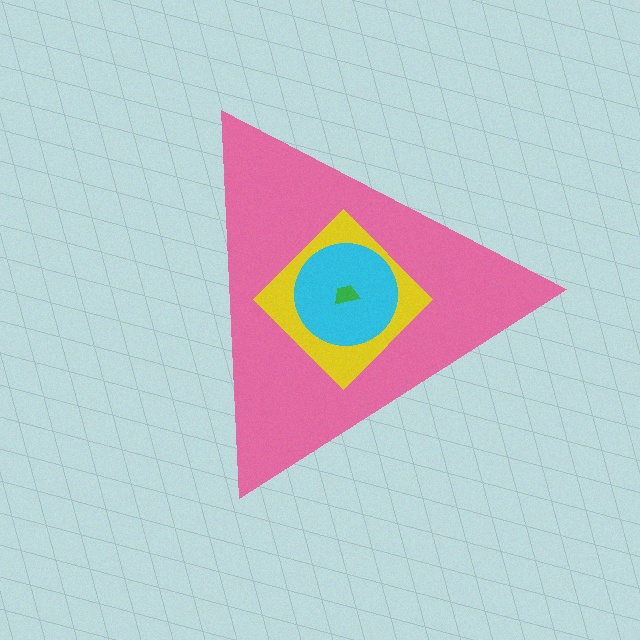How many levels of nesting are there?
4.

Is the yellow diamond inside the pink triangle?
Yes.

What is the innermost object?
The green trapezoid.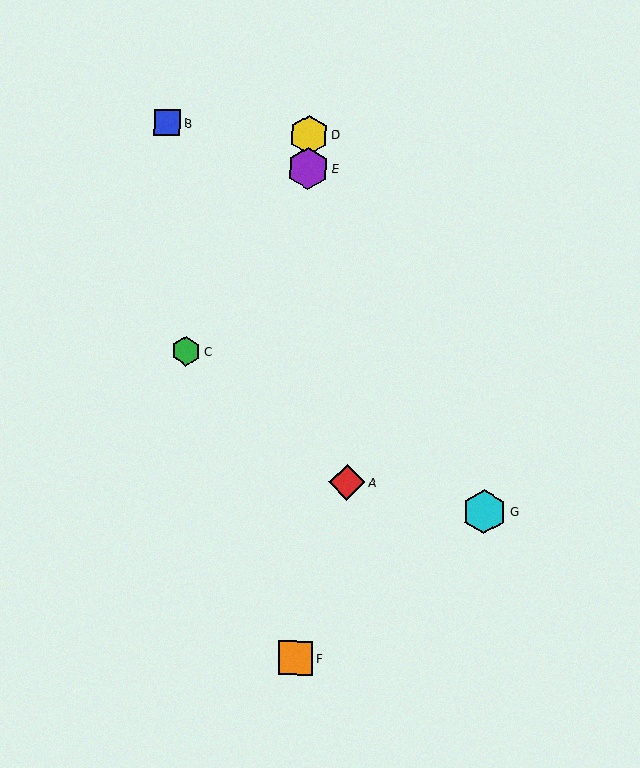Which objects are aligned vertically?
Objects D, E, F are aligned vertically.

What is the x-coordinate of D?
Object D is at x≈309.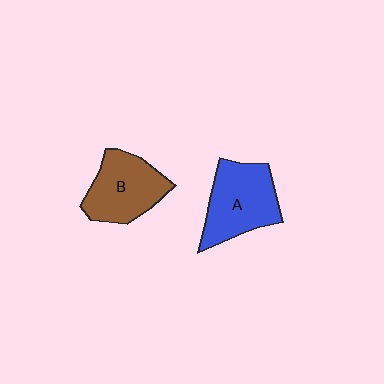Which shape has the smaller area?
Shape B (brown).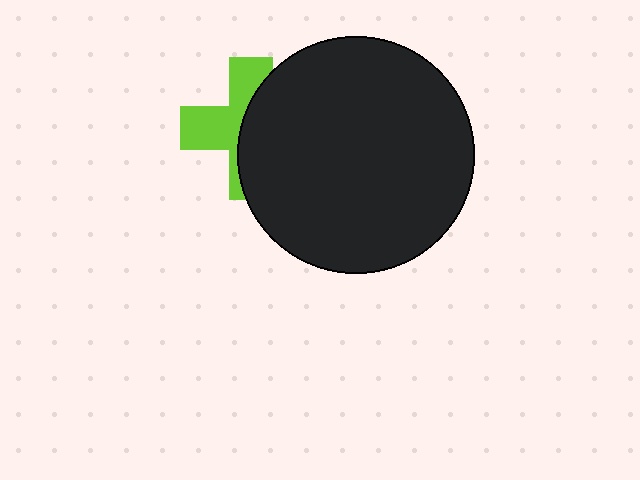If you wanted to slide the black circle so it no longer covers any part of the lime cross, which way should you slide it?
Slide it right — that is the most direct way to separate the two shapes.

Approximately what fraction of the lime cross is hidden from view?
Roughly 55% of the lime cross is hidden behind the black circle.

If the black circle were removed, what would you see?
You would see the complete lime cross.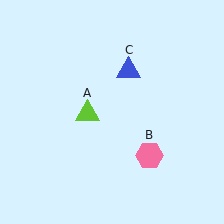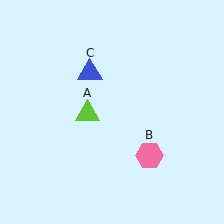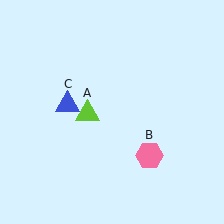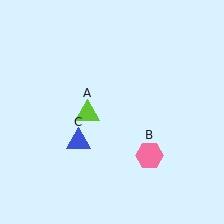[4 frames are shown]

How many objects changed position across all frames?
1 object changed position: blue triangle (object C).